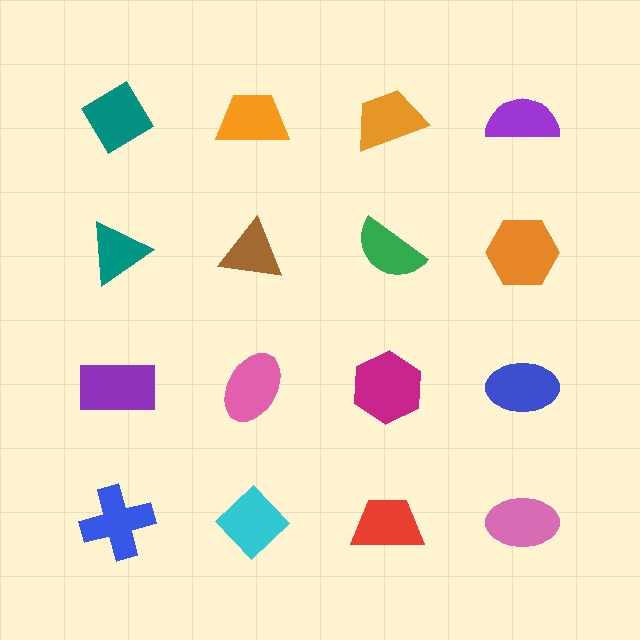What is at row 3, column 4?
A blue ellipse.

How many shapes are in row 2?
4 shapes.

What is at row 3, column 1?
A purple rectangle.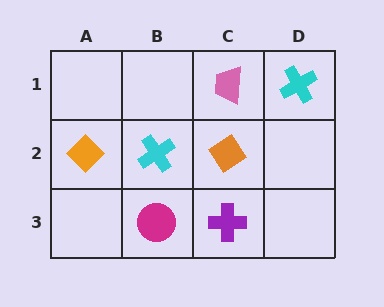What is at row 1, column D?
A cyan cross.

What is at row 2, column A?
An orange diamond.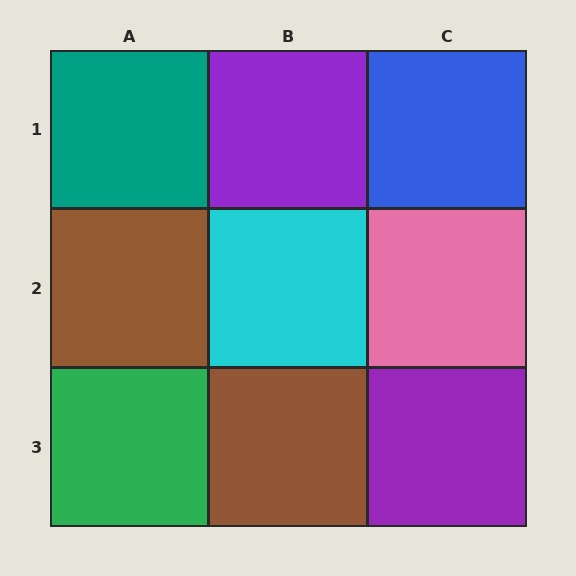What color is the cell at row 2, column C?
Pink.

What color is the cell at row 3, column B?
Brown.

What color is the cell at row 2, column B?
Cyan.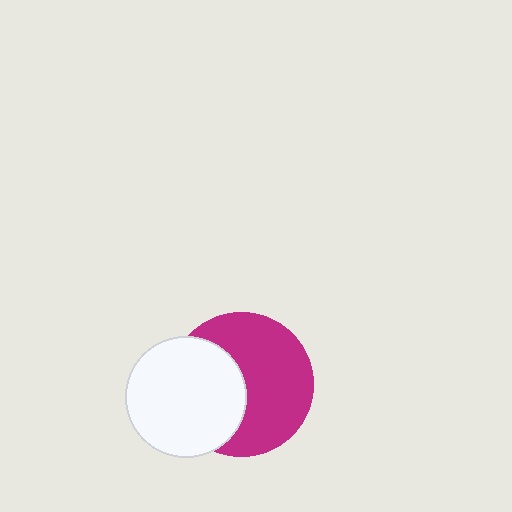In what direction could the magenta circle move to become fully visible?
The magenta circle could move right. That would shift it out from behind the white circle entirely.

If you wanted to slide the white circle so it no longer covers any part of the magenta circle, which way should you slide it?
Slide it left — that is the most direct way to separate the two shapes.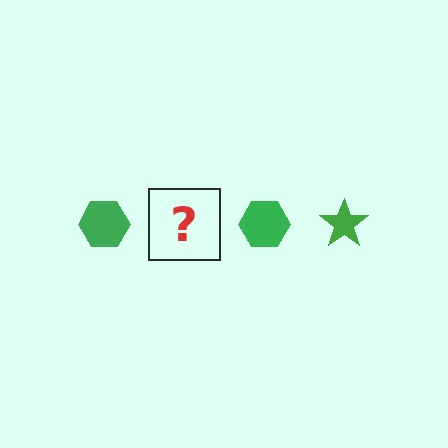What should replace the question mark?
The question mark should be replaced with a green star.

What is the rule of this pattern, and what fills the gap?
The rule is that the pattern cycles through hexagon, star shapes in green. The gap should be filled with a green star.